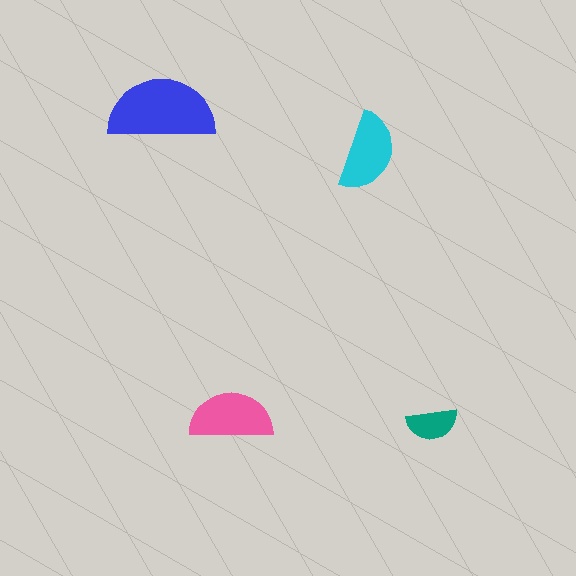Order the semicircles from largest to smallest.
the blue one, the pink one, the cyan one, the teal one.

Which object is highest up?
The blue semicircle is topmost.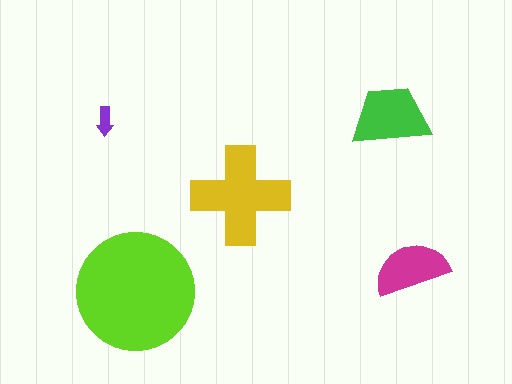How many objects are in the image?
There are 5 objects in the image.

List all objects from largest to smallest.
The lime circle, the yellow cross, the green trapezoid, the magenta semicircle, the purple arrow.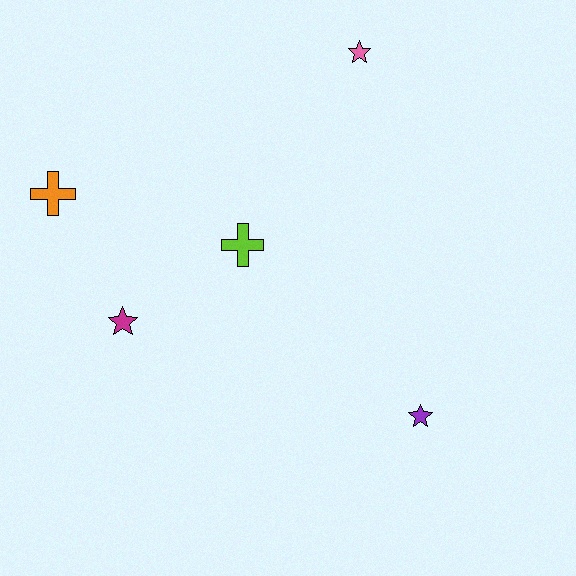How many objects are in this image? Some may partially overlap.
There are 5 objects.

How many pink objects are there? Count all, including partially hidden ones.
There is 1 pink object.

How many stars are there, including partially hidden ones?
There are 3 stars.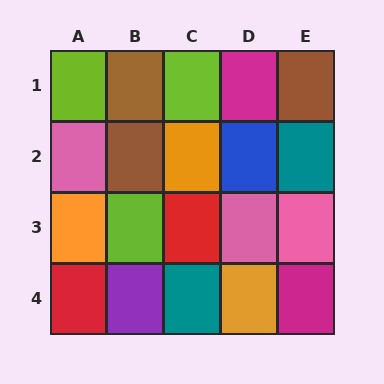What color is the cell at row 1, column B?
Brown.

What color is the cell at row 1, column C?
Lime.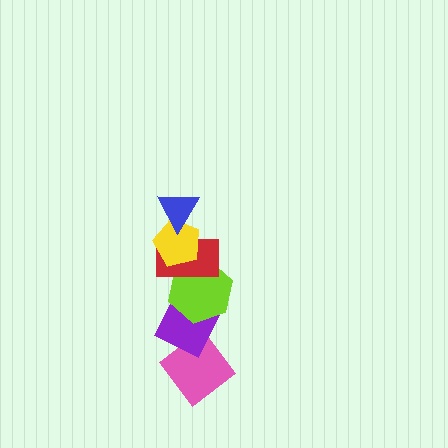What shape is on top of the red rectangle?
The yellow pentagon is on top of the red rectangle.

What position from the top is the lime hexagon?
The lime hexagon is 4th from the top.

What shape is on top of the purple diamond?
The lime hexagon is on top of the purple diamond.